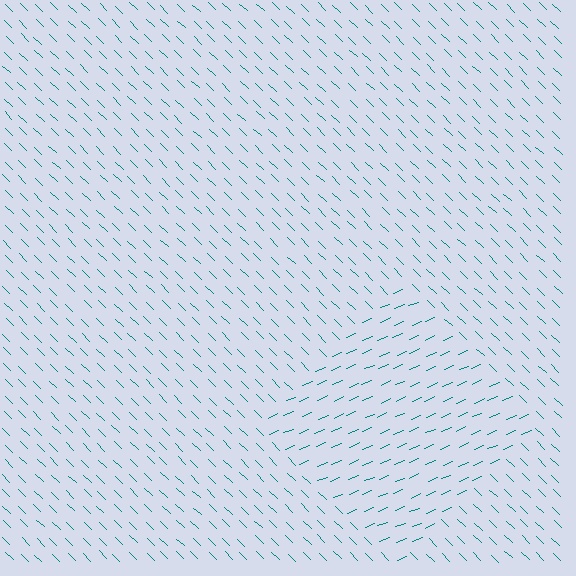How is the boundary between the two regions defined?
The boundary is defined purely by a change in line orientation (approximately 67 degrees difference). All lines are the same color and thickness.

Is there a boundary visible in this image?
Yes, there is a texture boundary formed by a change in line orientation.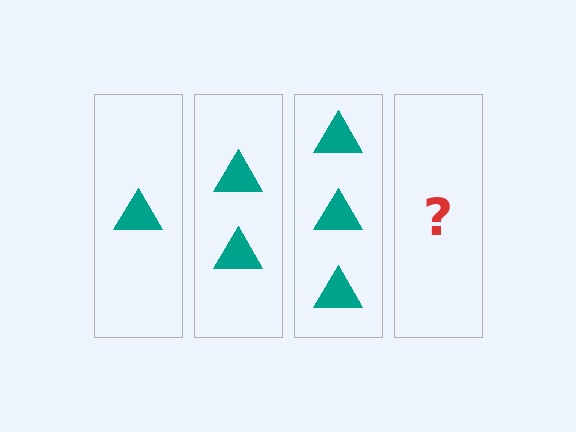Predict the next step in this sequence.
The next step is 4 triangles.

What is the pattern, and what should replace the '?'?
The pattern is that each step adds one more triangle. The '?' should be 4 triangles.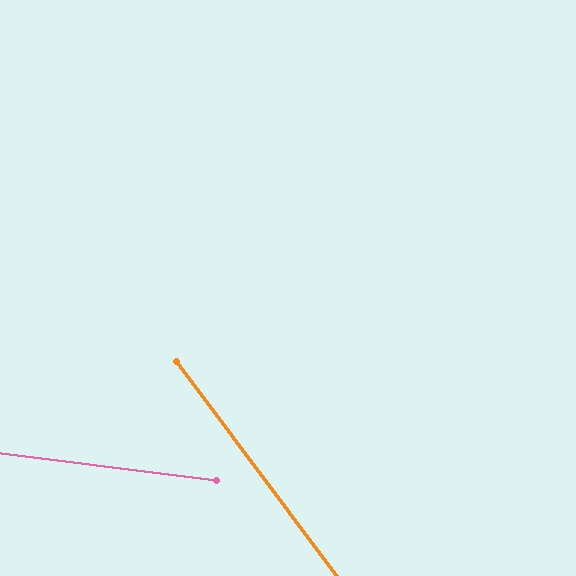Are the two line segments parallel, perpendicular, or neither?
Neither parallel nor perpendicular — they differ by about 46°.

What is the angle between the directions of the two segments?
Approximately 46 degrees.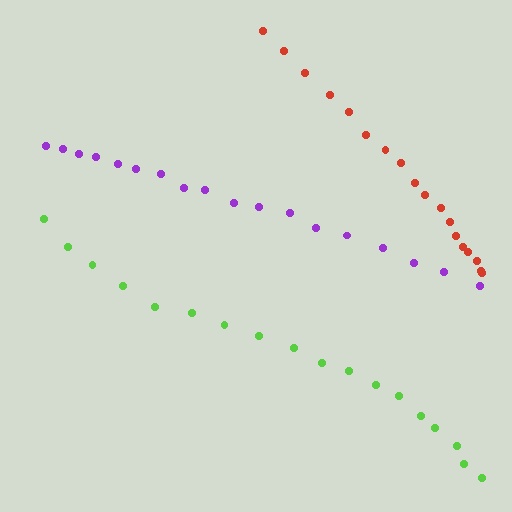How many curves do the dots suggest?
There are 3 distinct paths.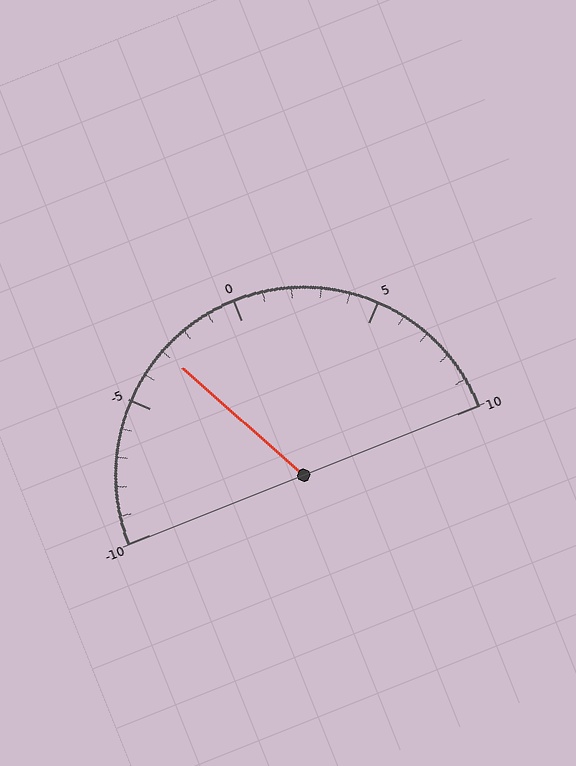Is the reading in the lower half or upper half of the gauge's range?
The reading is in the lower half of the range (-10 to 10).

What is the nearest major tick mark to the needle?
The nearest major tick mark is -5.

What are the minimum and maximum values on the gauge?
The gauge ranges from -10 to 10.